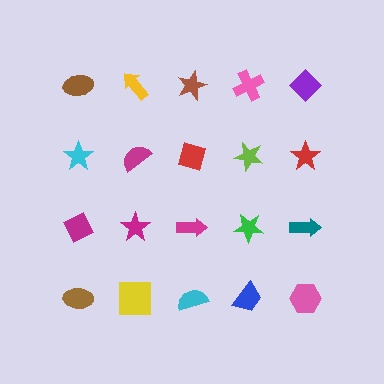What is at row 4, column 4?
A blue trapezoid.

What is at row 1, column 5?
A purple diamond.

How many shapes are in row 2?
5 shapes.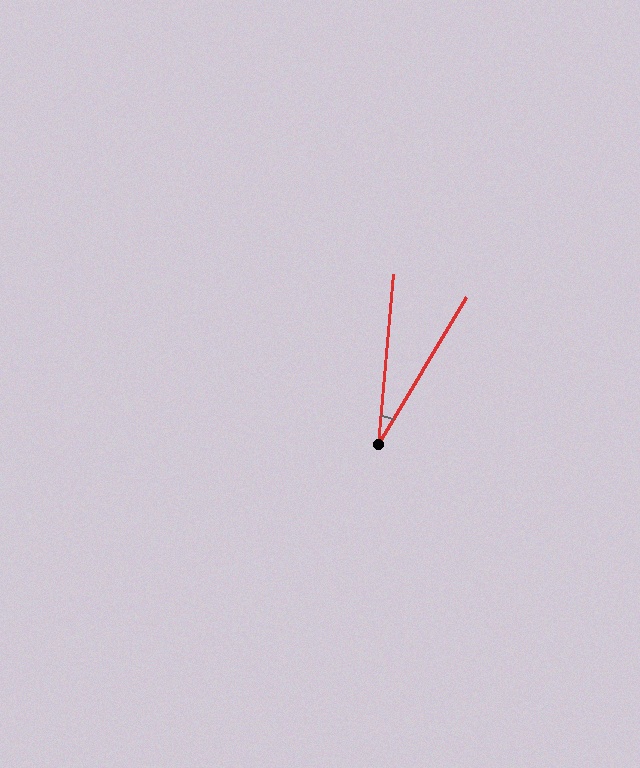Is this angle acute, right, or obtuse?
It is acute.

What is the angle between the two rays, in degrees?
Approximately 26 degrees.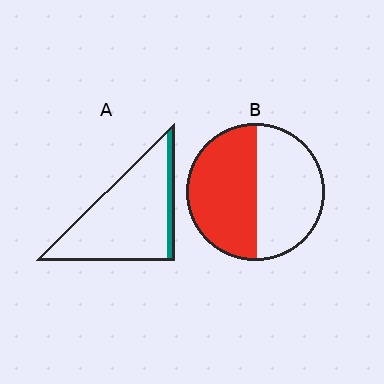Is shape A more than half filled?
No.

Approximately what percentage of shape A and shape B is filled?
A is approximately 10% and B is approximately 50%.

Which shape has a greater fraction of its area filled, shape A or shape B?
Shape B.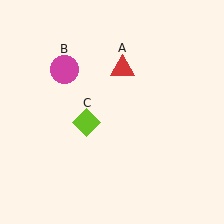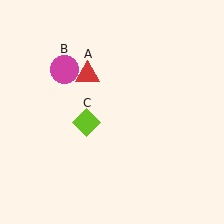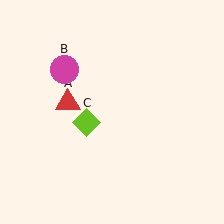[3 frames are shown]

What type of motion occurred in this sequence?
The red triangle (object A) rotated counterclockwise around the center of the scene.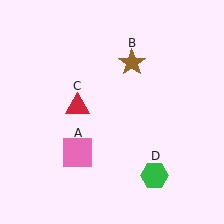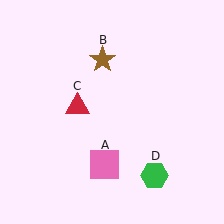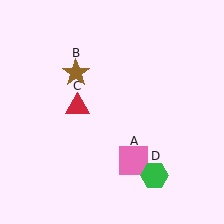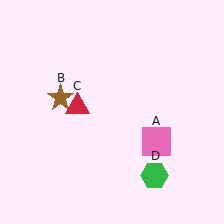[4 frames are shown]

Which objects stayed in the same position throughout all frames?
Red triangle (object C) and green hexagon (object D) remained stationary.